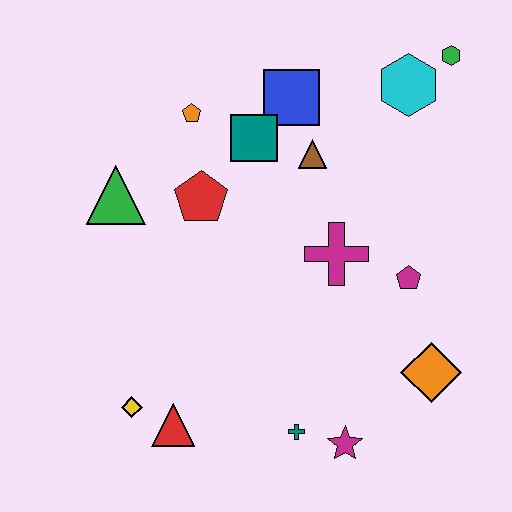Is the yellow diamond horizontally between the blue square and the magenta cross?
No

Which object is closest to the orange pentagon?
The teal square is closest to the orange pentagon.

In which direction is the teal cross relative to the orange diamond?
The teal cross is to the left of the orange diamond.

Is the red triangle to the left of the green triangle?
No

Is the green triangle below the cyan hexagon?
Yes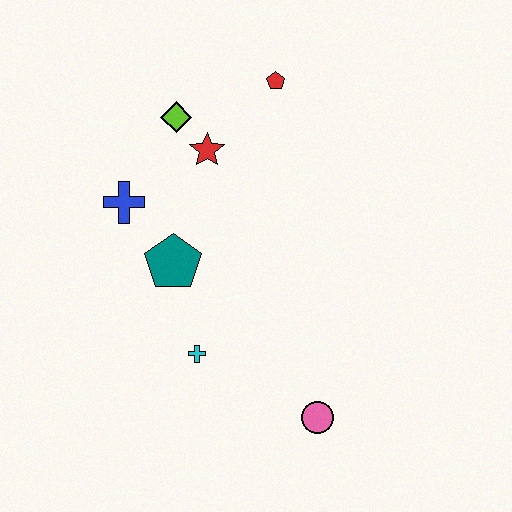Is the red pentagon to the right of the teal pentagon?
Yes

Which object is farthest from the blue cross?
The pink circle is farthest from the blue cross.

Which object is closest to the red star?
The lime diamond is closest to the red star.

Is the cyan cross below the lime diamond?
Yes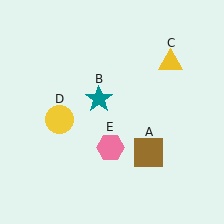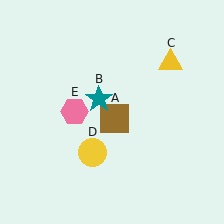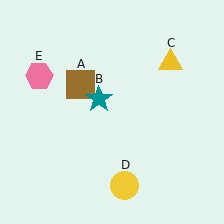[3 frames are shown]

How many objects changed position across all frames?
3 objects changed position: brown square (object A), yellow circle (object D), pink hexagon (object E).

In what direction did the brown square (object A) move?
The brown square (object A) moved up and to the left.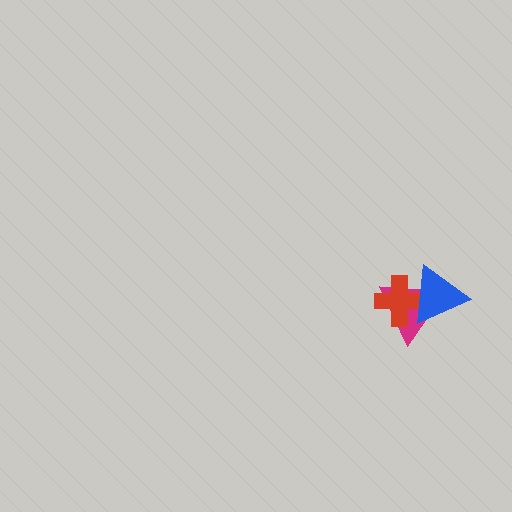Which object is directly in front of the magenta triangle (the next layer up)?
The red cross is directly in front of the magenta triangle.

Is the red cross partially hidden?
Yes, it is partially covered by another shape.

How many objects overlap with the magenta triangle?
2 objects overlap with the magenta triangle.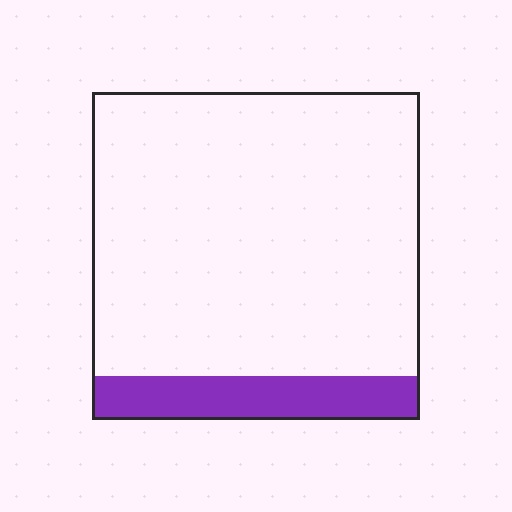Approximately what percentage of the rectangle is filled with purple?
Approximately 15%.